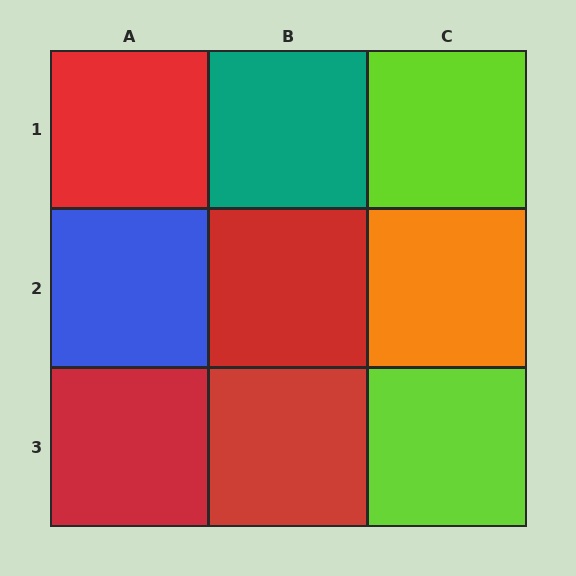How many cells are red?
4 cells are red.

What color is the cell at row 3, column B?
Red.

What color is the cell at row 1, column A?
Red.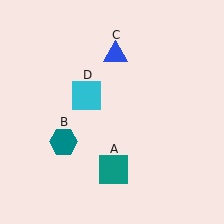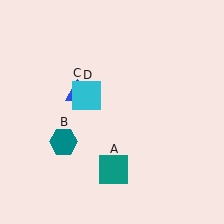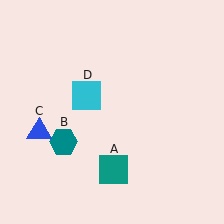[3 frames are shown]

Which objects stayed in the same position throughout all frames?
Teal square (object A) and teal hexagon (object B) and cyan square (object D) remained stationary.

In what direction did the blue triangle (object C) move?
The blue triangle (object C) moved down and to the left.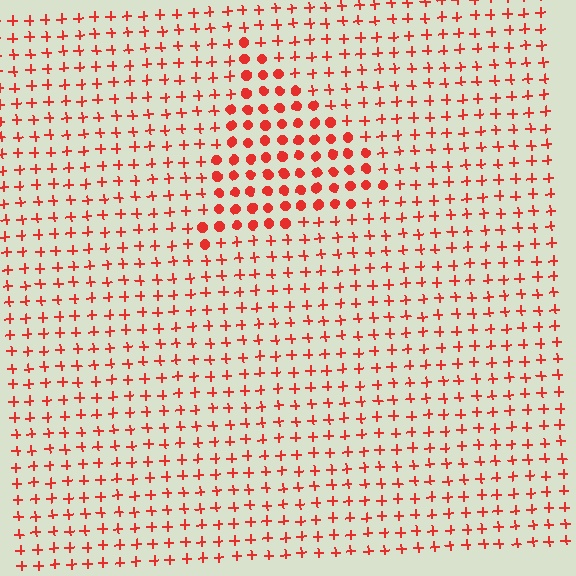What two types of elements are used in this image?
The image uses circles inside the triangle region and plus signs outside it.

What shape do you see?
I see a triangle.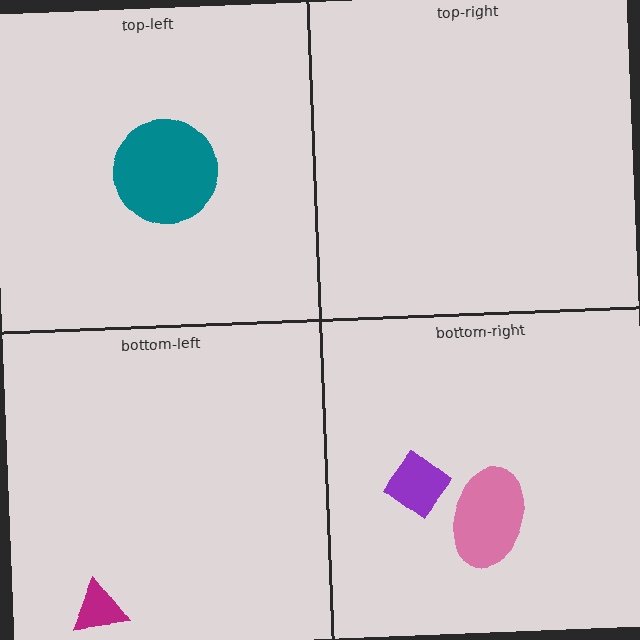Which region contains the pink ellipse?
The bottom-right region.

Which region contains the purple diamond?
The bottom-right region.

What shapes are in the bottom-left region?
The magenta triangle.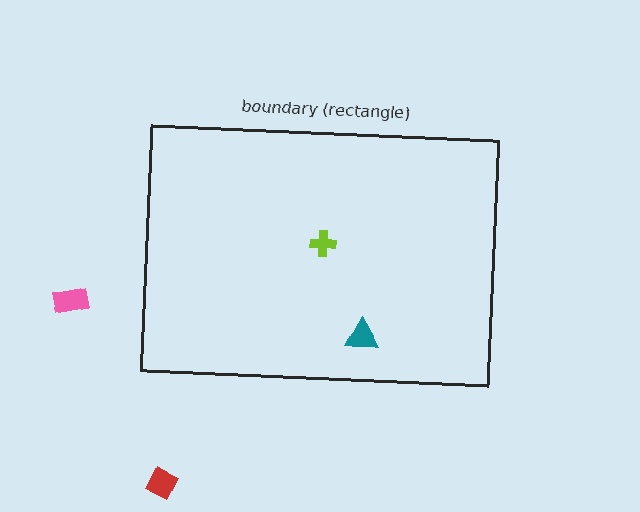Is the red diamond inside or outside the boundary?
Outside.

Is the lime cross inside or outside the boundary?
Inside.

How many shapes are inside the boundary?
2 inside, 2 outside.